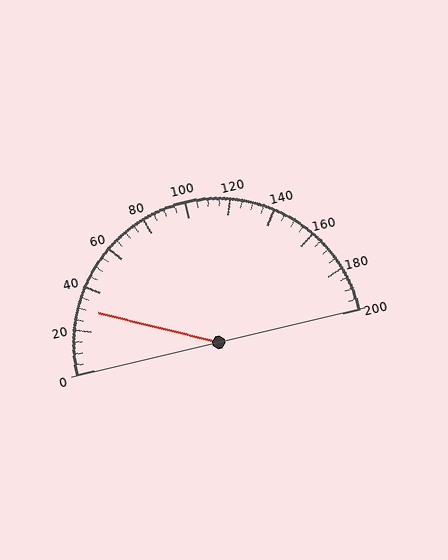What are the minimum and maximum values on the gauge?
The gauge ranges from 0 to 200.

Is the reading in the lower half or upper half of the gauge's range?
The reading is in the lower half of the range (0 to 200).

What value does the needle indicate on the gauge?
The needle indicates approximately 30.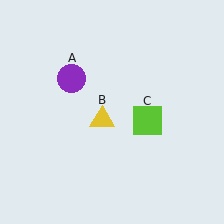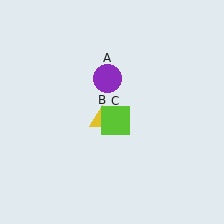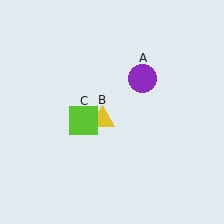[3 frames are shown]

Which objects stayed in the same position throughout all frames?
Yellow triangle (object B) remained stationary.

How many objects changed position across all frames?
2 objects changed position: purple circle (object A), lime square (object C).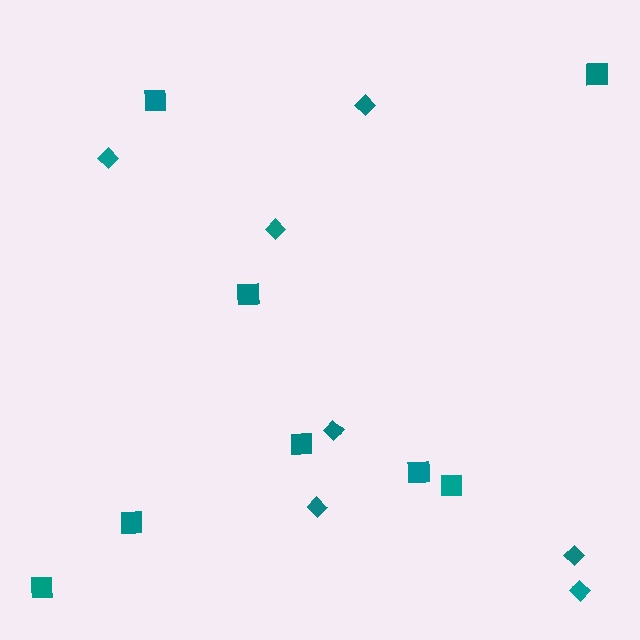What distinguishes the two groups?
There are 2 groups: one group of squares (8) and one group of diamonds (7).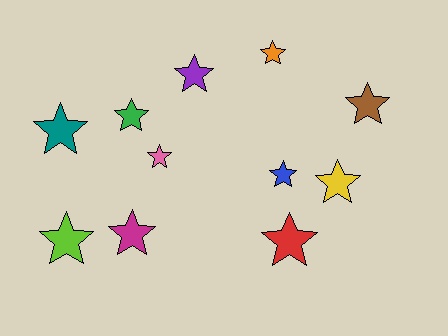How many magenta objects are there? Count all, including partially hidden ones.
There is 1 magenta object.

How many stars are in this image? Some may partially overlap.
There are 11 stars.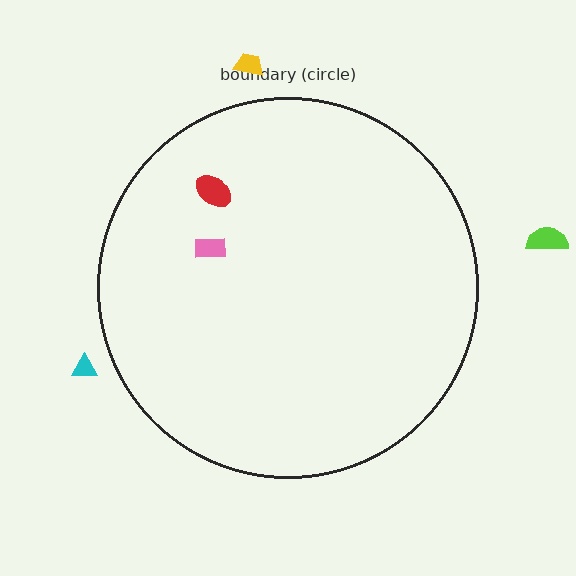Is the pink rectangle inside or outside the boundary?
Inside.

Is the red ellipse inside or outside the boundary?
Inside.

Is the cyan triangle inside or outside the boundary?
Outside.